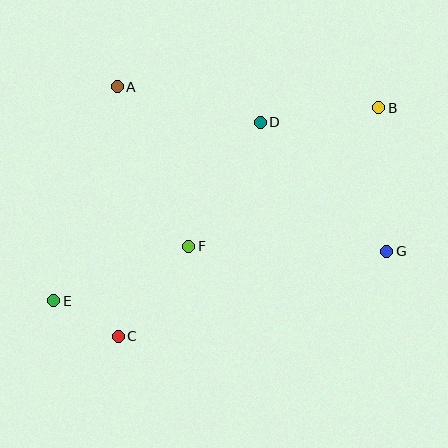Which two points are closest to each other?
Points C and E are closest to each other.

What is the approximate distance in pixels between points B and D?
The distance between B and D is approximately 120 pixels.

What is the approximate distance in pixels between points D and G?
The distance between D and G is approximately 181 pixels.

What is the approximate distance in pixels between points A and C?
The distance between A and C is approximately 250 pixels.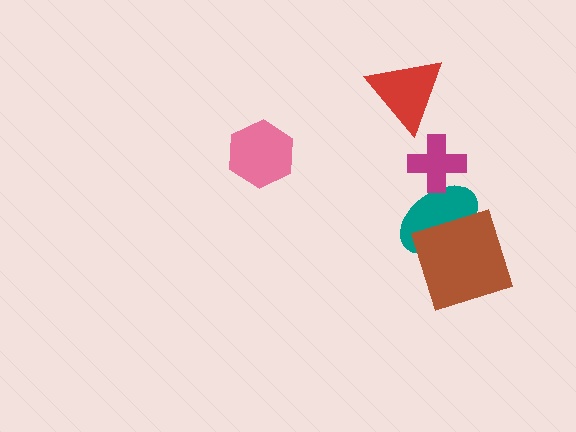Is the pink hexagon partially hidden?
No, no other shape covers it.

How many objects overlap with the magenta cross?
1 object overlaps with the magenta cross.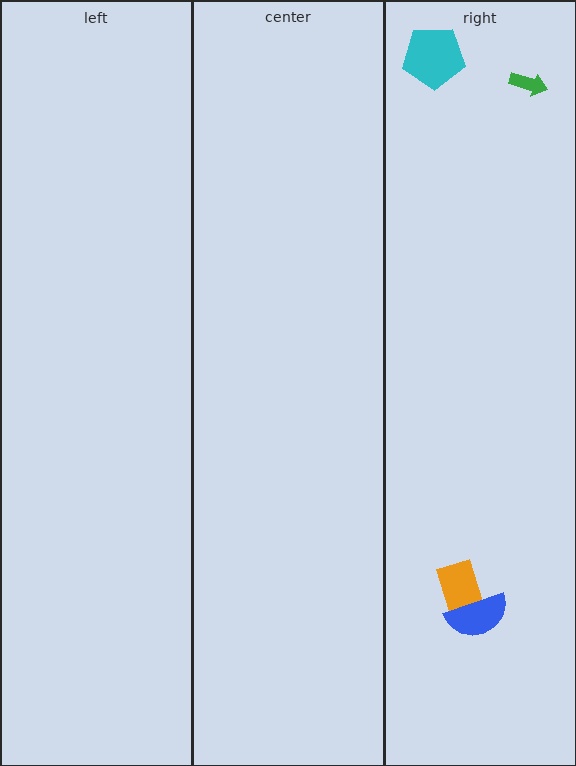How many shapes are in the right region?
4.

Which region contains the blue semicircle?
The right region.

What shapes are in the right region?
The orange rectangle, the blue semicircle, the cyan pentagon, the green arrow.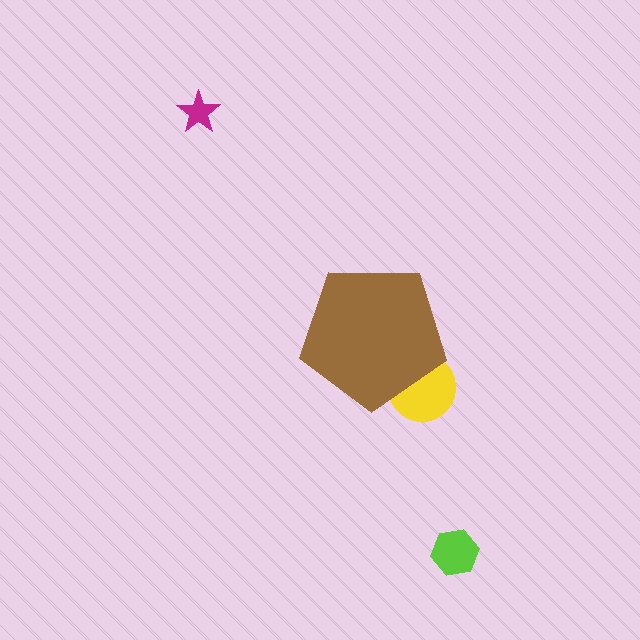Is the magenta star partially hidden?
No, the magenta star is fully visible.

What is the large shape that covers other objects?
A brown pentagon.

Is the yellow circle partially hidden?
Yes, the yellow circle is partially hidden behind the brown pentagon.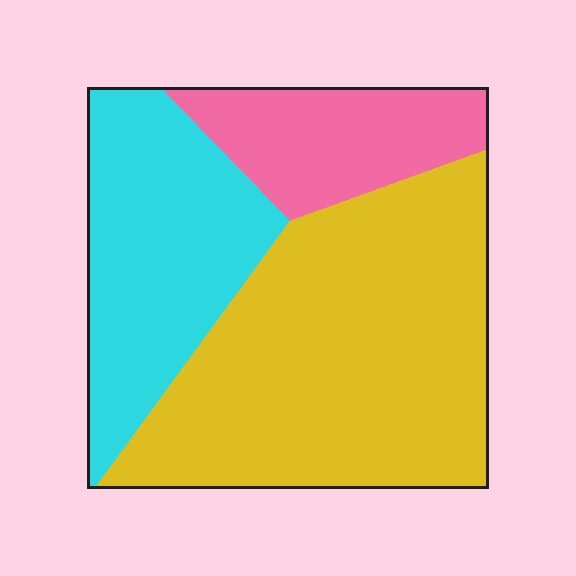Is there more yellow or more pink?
Yellow.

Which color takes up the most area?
Yellow, at roughly 55%.